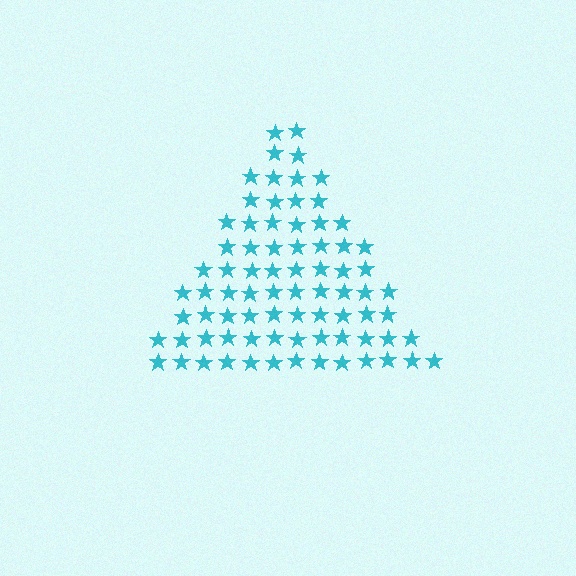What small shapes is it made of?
It is made of small stars.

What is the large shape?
The large shape is a triangle.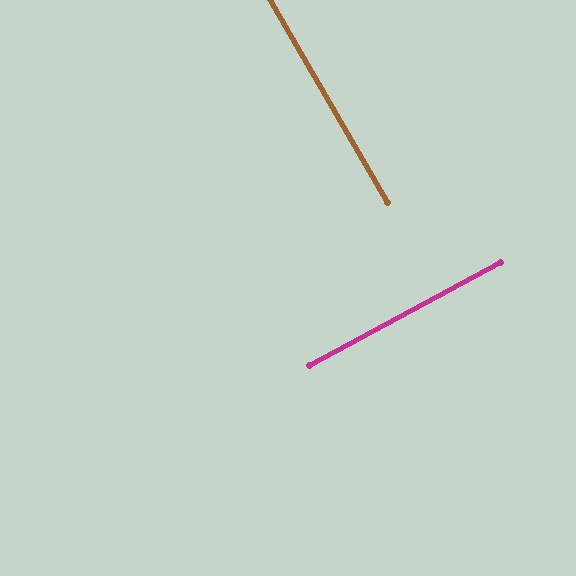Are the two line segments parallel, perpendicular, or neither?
Perpendicular — they meet at approximately 88°.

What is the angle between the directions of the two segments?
Approximately 88 degrees.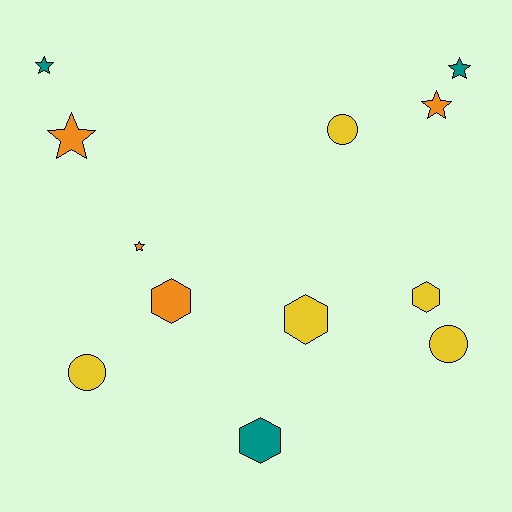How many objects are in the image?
There are 12 objects.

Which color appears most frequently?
Yellow, with 5 objects.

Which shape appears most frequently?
Star, with 5 objects.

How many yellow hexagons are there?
There are 2 yellow hexagons.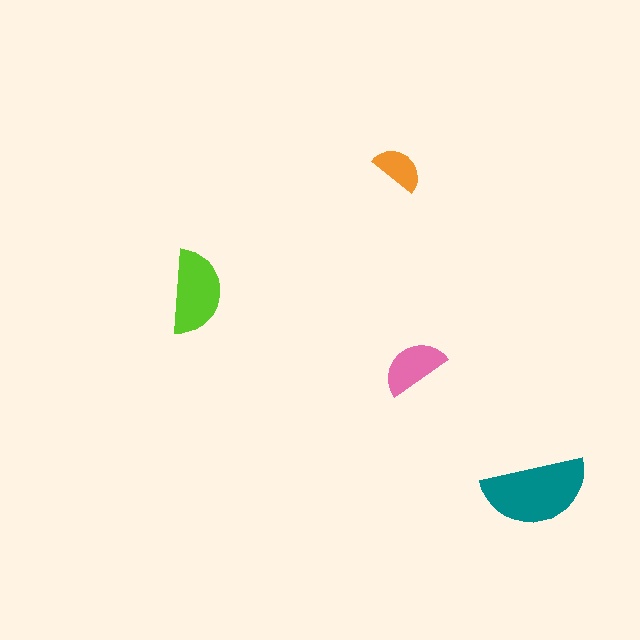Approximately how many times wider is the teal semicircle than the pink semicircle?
About 1.5 times wider.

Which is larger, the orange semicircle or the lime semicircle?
The lime one.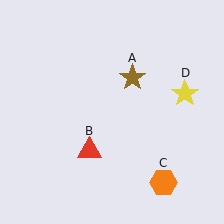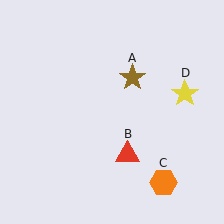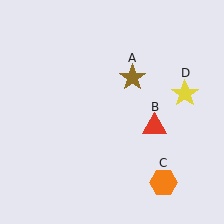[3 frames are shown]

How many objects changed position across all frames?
1 object changed position: red triangle (object B).